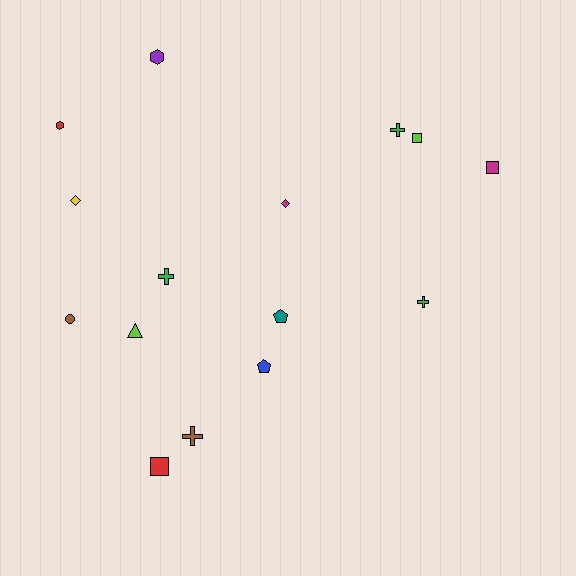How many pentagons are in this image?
There are 2 pentagons.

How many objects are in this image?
There are 15 objects.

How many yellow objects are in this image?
There is 1 yellow object.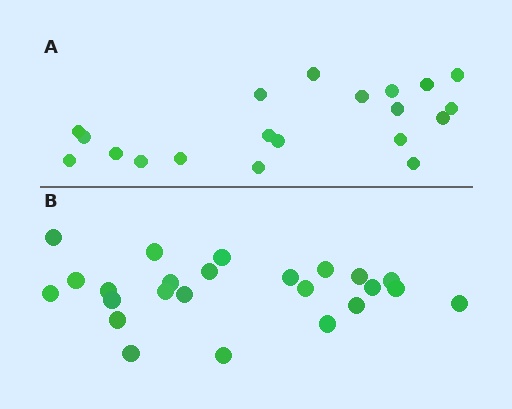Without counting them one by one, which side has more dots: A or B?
Region B (the bottom region) has more dots.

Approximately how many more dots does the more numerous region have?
Region B has about 4 more dots than region A.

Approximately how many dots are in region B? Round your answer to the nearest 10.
About 20 dots. (The exact count is 24, which rounds to 20.)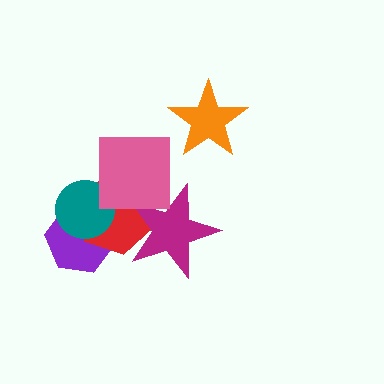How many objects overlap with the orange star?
0 objects overlap with the orange star.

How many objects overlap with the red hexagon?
4 objects overlap with the red hexagon.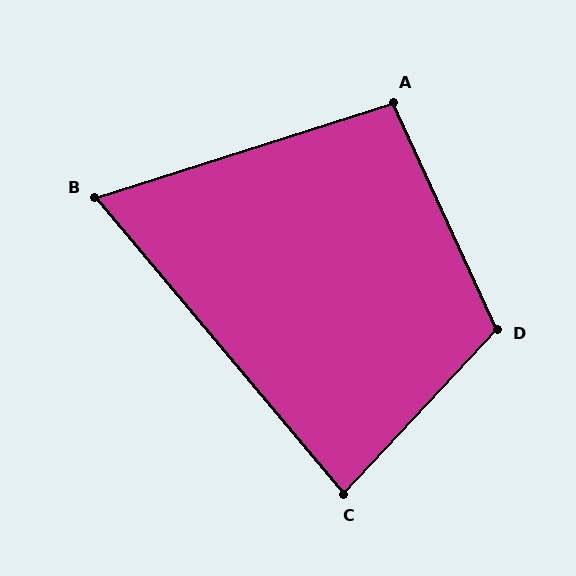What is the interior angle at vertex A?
Approximately 97 degrees (obtuse).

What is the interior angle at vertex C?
Approximately 83 degrees (acute).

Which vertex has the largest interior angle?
D, at approximately 112 degrees.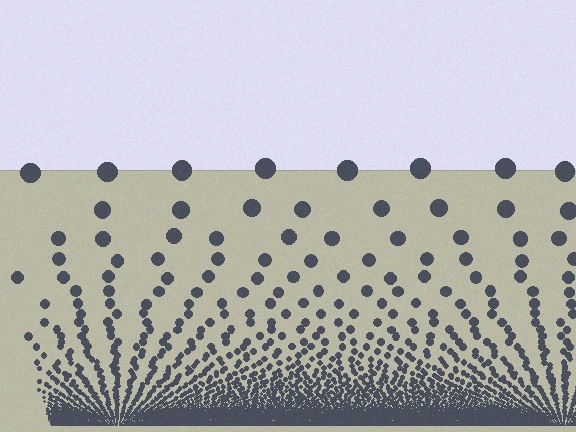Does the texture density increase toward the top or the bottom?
Density increases toward the bottom.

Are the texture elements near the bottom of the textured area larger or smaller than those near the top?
Smaller. The gradient is inverted — elements near the bottom are smaller and denser.